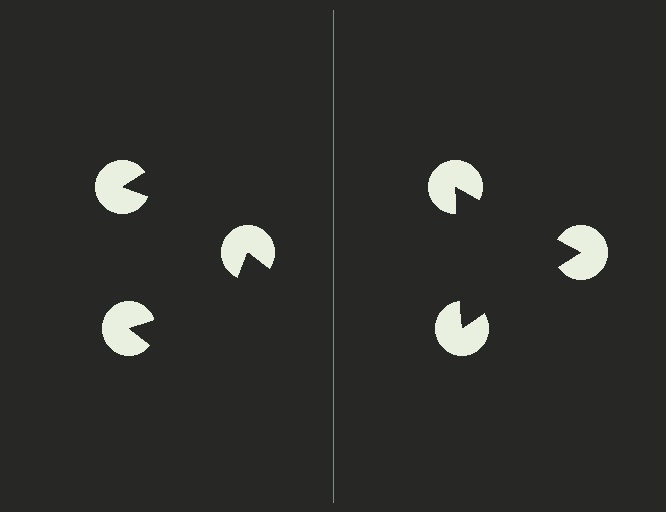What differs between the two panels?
The pac-man discs are positioned identically on both sides; only the wedge orientations differ. On the right they align to a triangle; on the left they are misaligned.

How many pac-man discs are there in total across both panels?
6 — 3 on each side.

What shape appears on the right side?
An illusory triangle.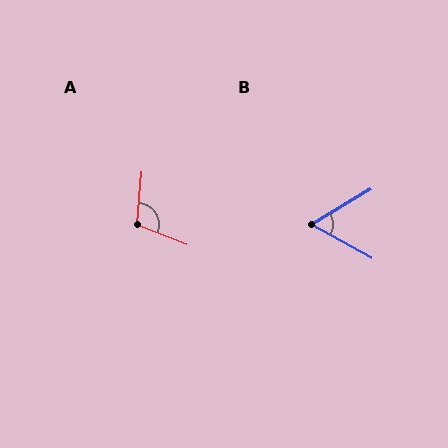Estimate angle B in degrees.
Approximately 60 degrees.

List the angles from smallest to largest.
B (60°), A (106°).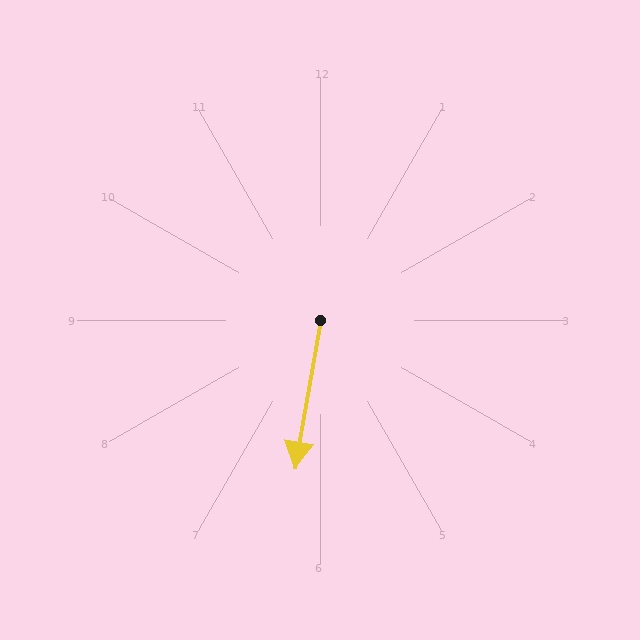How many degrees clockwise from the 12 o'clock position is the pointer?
Approximately 190 degrees.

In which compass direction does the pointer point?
South.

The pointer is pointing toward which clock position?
Roughly 6 o'clock.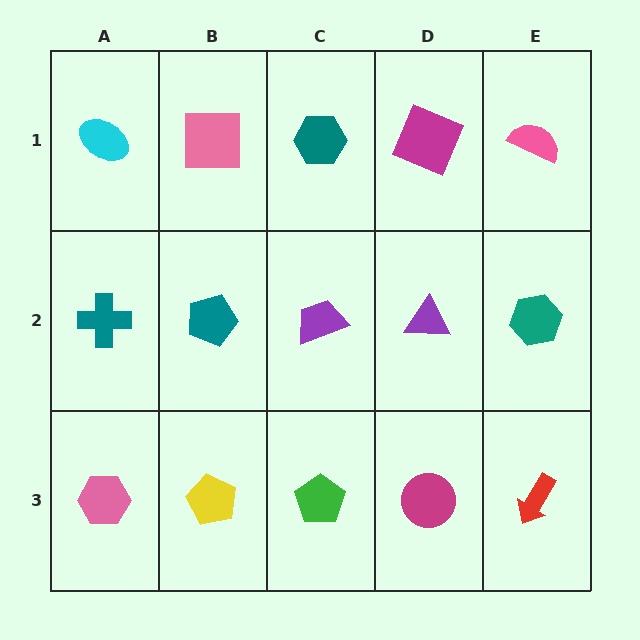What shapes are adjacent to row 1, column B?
A teal pentagon (row 2, column B), a cyan ellipse (row 1, column A), a teal hexagon (row 1, column C).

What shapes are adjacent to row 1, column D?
A purple triangle (row 2, column D), a teal hexagon (row 1, column C), a pink semicircle (row 1, column E).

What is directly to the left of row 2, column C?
A teal pentagon.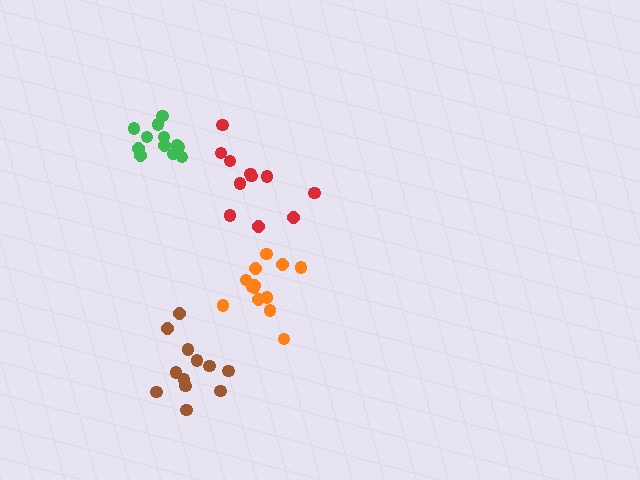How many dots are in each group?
Group 1: 12 dots, Group 2: 11 dots, Group 3: 13 dots, Group 4: 12 dots (48 total).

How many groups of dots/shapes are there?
There are 4 groups.